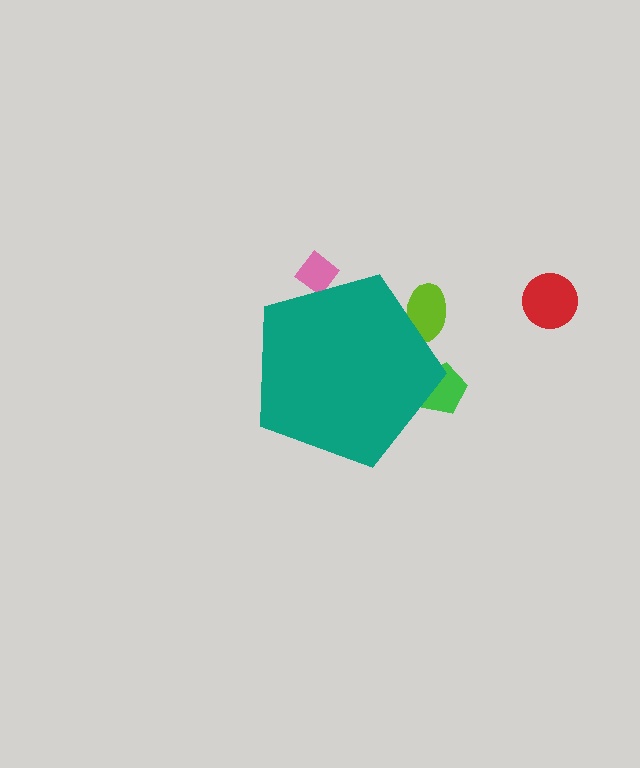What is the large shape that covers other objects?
A teal pentagon.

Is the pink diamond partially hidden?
Yes, the pink diamond is partially hidden behind the teal pentagon.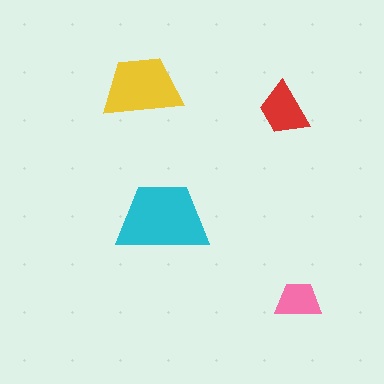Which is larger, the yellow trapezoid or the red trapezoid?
The yellow one.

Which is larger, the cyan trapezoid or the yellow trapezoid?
The cyan one.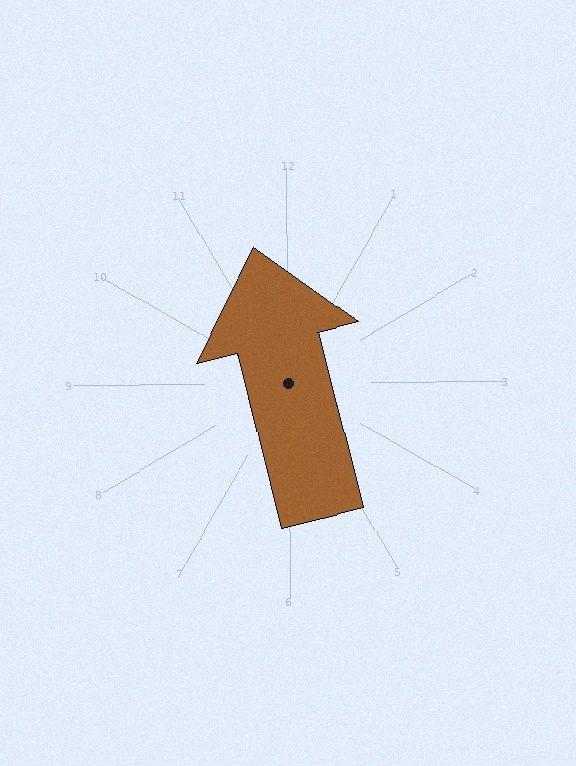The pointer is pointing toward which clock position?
Roughly 12 o'clock.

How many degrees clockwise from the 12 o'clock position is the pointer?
Approximately 346 degrees.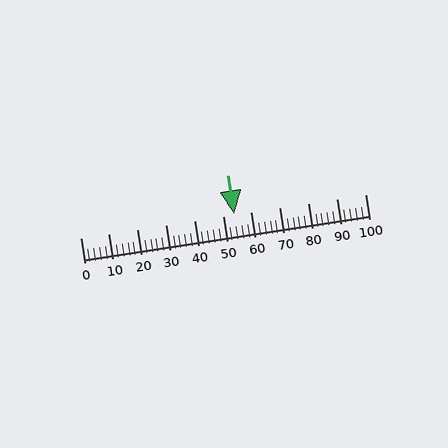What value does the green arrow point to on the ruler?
The green arrow points to approximately 54.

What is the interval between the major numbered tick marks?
The major tick marks are spaced 10 units apart.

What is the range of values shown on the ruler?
The ruler shows values from 0 to 100.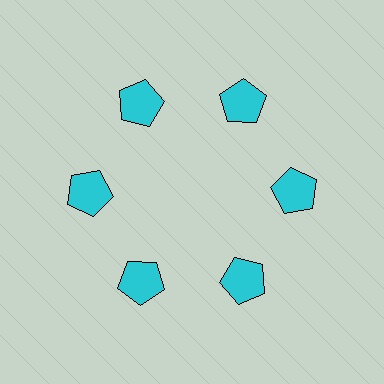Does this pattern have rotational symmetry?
Yes, this pattern has 6-fold rotational symmetry. It looks the same after rotating 60 degrees around the center.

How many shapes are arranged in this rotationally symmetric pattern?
There are 6 shapes, arranged in 6 groups of 1.